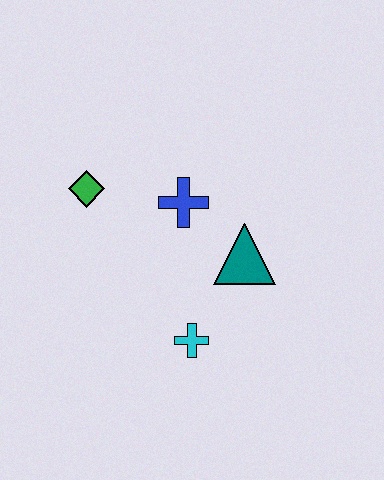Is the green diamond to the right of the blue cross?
No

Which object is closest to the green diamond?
The blue cross is closest to the green diamond.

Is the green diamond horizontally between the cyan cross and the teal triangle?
No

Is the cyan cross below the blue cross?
Yes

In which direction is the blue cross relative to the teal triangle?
The blue cross is to the left of the teal triangle.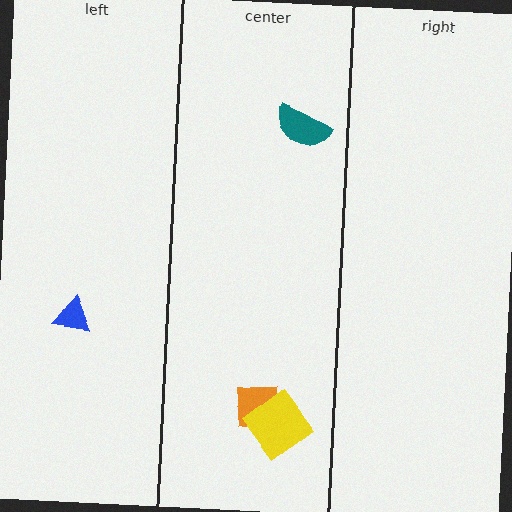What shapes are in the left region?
The blue triangle.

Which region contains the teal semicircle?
The center region.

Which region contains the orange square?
The center region.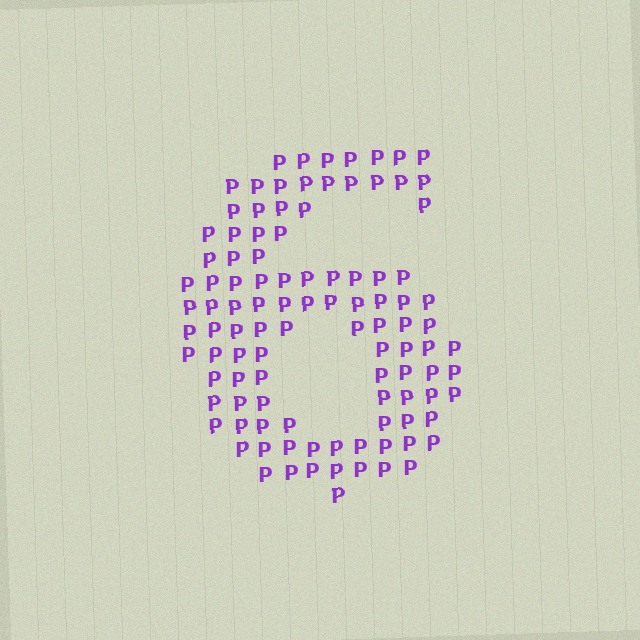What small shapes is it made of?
It is made of small letter P's.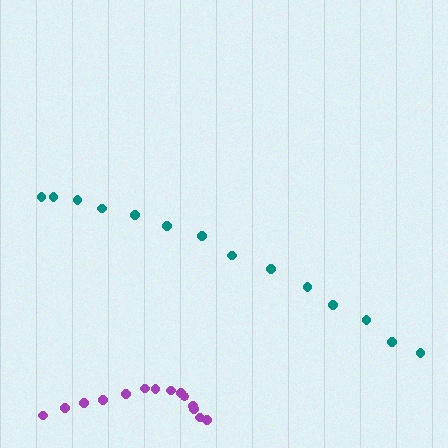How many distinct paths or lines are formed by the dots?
There are 2 distinct paths.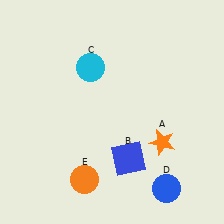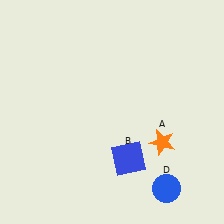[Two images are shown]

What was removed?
The cyan circle (C), the orange circle (E) were removed in Image 2.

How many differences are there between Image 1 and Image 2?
There are 2 differences between the two images.